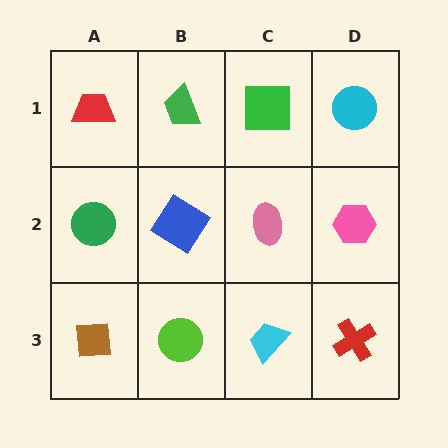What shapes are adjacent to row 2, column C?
A green square (row 1, column C), a cyan trapezoid (row 3, column C), a blue diamond (row 2, column B), a pink hexagon (row 2, column D).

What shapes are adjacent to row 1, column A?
A green circle (row 2, column A), a green trapezoid (row 1, column B).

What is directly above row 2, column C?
A green square.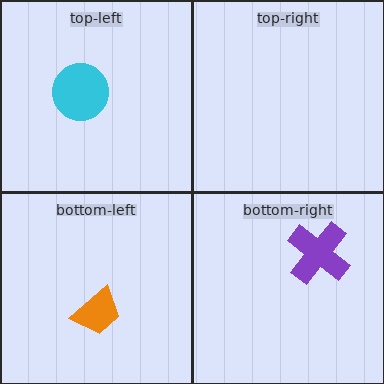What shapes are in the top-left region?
The cyan circle.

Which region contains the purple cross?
The bottom-right region.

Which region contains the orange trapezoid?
The bottom-left region.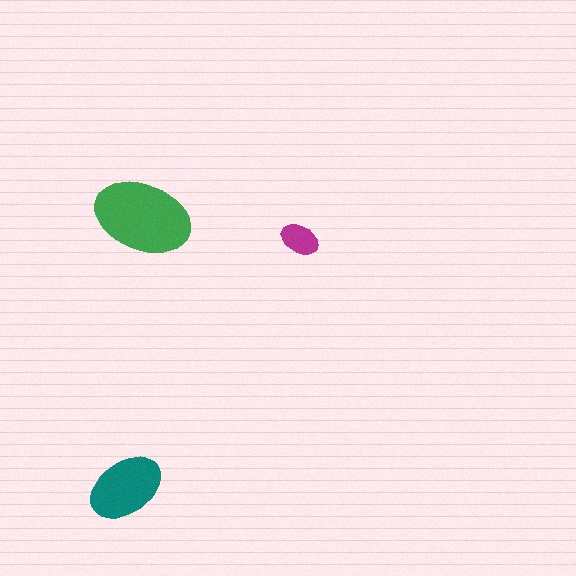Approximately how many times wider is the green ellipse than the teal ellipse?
About 1.5 times wider.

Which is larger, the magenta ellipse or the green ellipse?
The green one.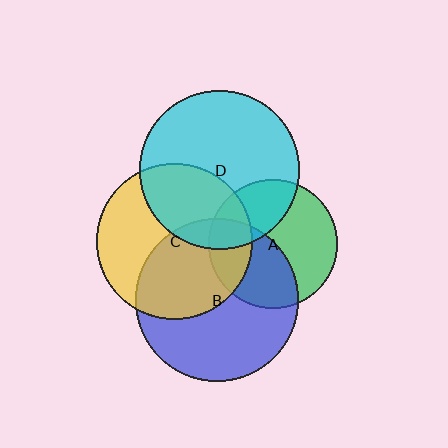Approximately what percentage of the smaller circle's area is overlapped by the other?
Approximately 25%.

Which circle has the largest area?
Circle B (blue).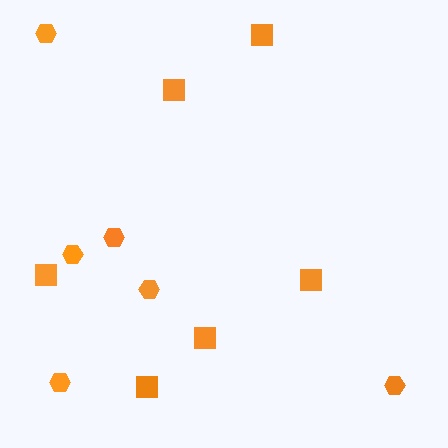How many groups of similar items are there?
There are 2 groups: one group of squares (6) and one group of hexagons (6).